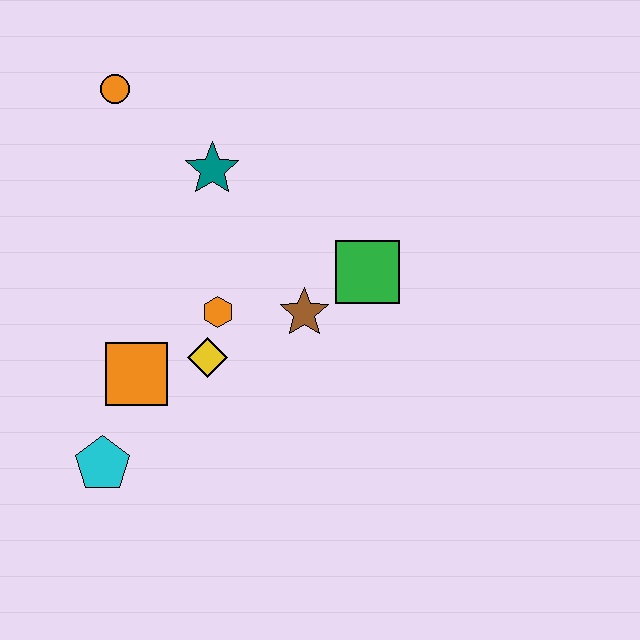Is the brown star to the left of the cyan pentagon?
No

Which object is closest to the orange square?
The yellow diamond is closest to the orange square.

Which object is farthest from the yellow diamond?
The orange circle is farthest from the yellow diamond.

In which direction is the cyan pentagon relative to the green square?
The cyan pentagon is to the left of the green square.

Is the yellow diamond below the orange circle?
Yes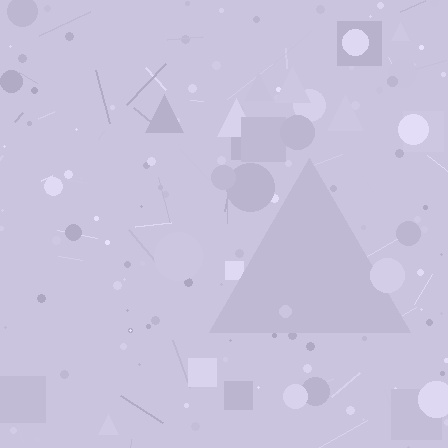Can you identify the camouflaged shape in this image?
The camouflaged shape is a triangle.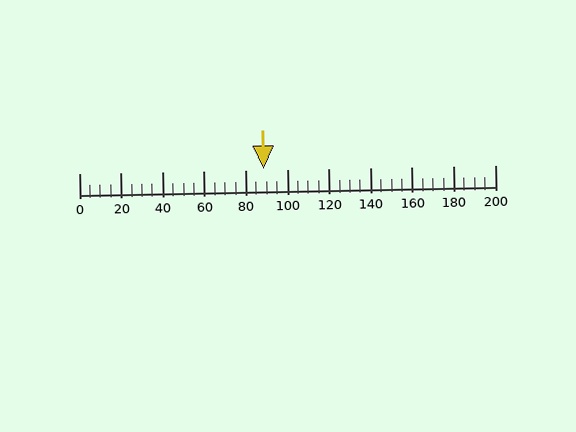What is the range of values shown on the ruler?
The ruler shows values from 0 to 200.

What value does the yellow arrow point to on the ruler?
The yellow arrow points to approximately 88.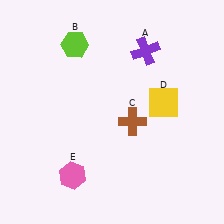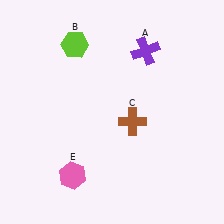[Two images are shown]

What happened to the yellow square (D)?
The yellow square (D) was removed in Image 2. It was in the top-right area of Image 1.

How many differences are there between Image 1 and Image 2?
There is 1 difference between the two images.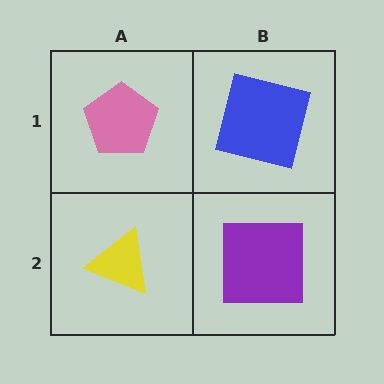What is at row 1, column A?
A pink pentagon.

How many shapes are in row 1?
2 shapes.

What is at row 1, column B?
A blue square.